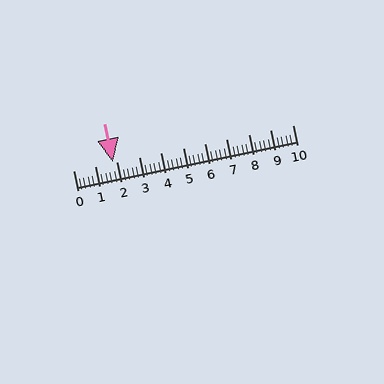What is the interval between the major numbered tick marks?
The major tick marks are spaced 1 units apart.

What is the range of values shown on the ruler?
The ruler shows values from 0 to 10.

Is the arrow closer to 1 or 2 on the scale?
The arrow is closer to 2.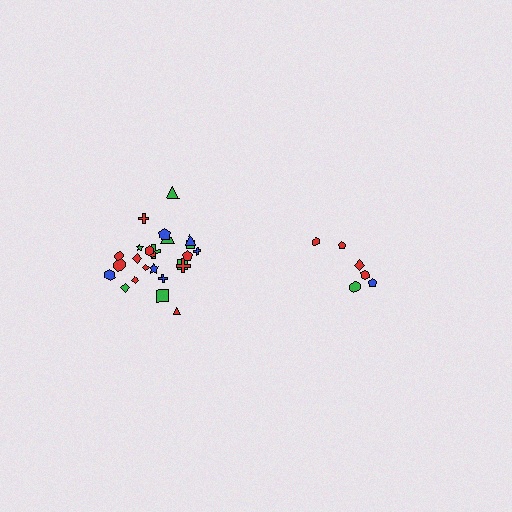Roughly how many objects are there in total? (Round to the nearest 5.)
Roughly 30 objects in total.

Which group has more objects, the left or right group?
The left group.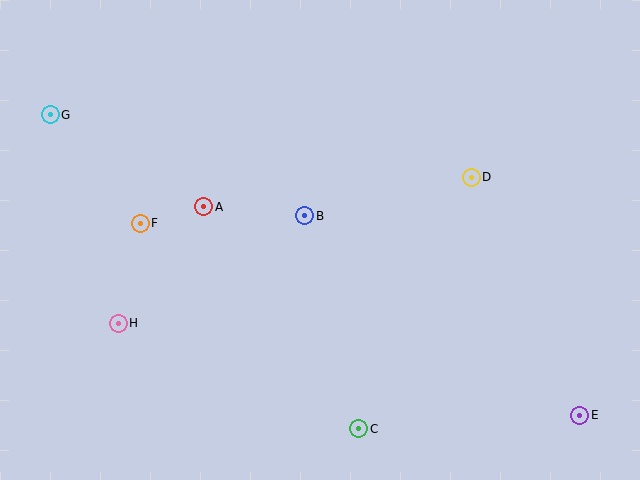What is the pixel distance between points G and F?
The distance between G and F is 141 pixels.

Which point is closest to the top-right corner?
Point D is closest to the top-right corner.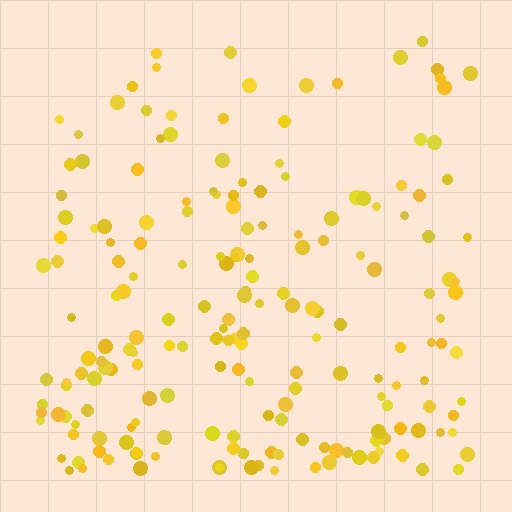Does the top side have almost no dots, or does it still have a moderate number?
Still a moderate number, just noticeably fewer than the bottom.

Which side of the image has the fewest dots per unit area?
The top.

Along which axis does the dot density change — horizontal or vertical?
Vertical.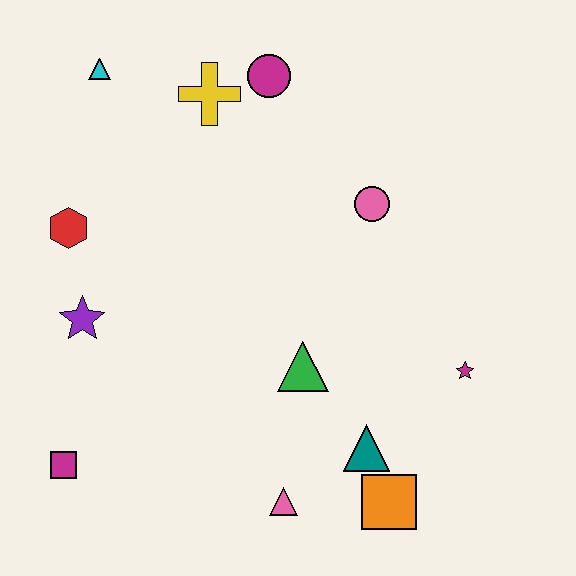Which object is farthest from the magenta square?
The magenta circle is farthest from the magenta square.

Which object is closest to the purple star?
The red hexagon is closest to the purple star.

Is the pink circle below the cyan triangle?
Yes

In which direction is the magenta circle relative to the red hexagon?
The magenta circle is to the right of the red hexagon.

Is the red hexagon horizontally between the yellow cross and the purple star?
No